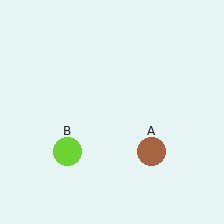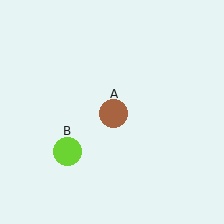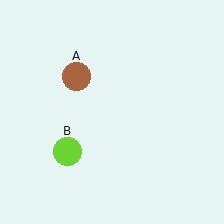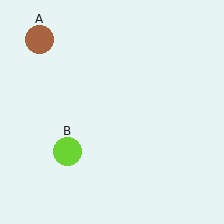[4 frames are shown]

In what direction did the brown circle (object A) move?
The brown circle (object A) moved up and to the left.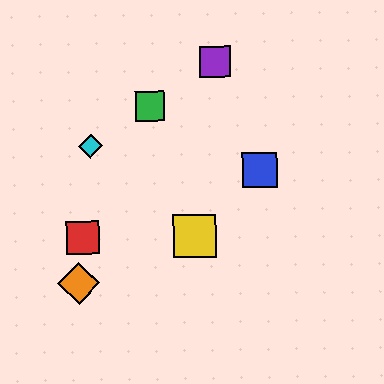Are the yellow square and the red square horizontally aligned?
Yes, both are at y≈236.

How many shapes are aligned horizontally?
2 shapes (the red square, the yellow square) are aligned horizontally.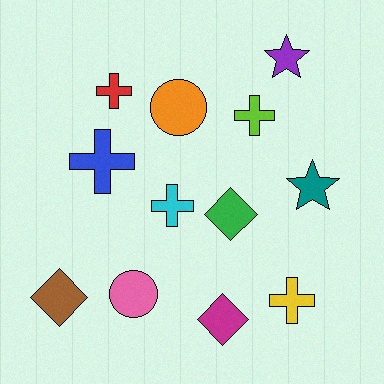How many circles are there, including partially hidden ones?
There are 2 circles.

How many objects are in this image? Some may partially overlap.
There are 12 objects.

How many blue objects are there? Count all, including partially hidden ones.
There is 1 blue object.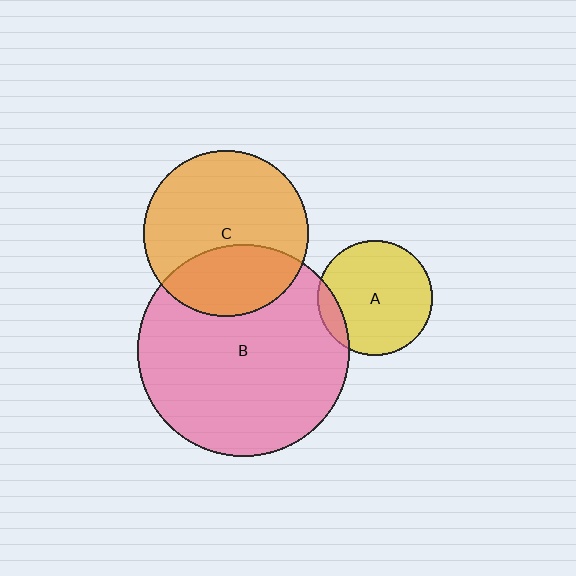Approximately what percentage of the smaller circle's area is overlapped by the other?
Approximately 10%.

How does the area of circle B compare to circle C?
Approximately 1.6 times.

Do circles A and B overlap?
Yes.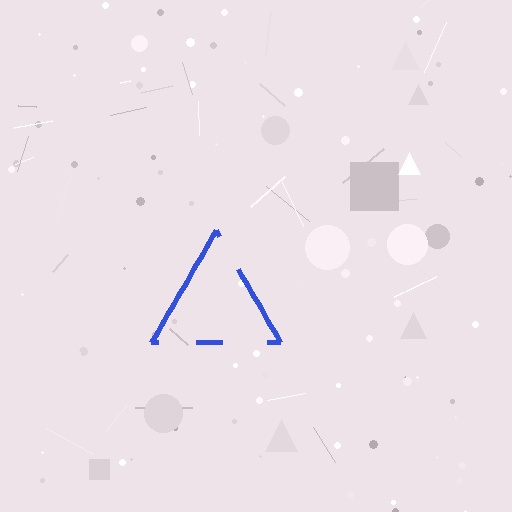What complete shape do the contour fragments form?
The contour fragments form a triangle.